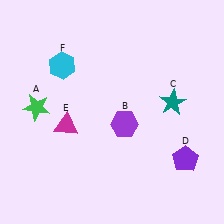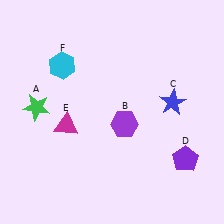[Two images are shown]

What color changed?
The star (C) changed from teal in Image 1 to blue in Image 2.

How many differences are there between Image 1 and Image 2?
There is 1 difference between the two images.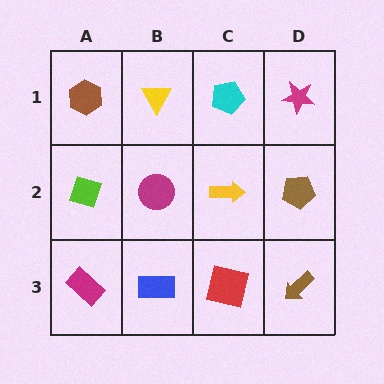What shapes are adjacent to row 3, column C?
A yellow arrow (row 2, column C), a blue rectangle (row 3, column B), a brown arrow (row 3, column D).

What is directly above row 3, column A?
A lime diamond.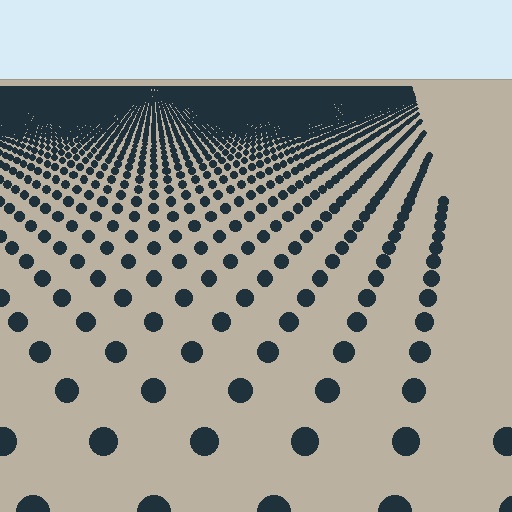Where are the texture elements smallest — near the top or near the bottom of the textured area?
Near the top.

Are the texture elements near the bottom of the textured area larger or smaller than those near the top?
Larger. Near the bottom, elements are closer to the viewer and appear at a bigger on-screen size.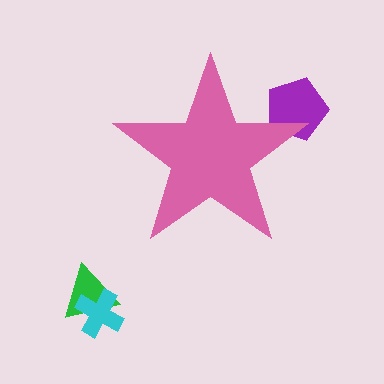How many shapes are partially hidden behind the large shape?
1 shape is partially hidden.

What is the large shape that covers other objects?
A pink star.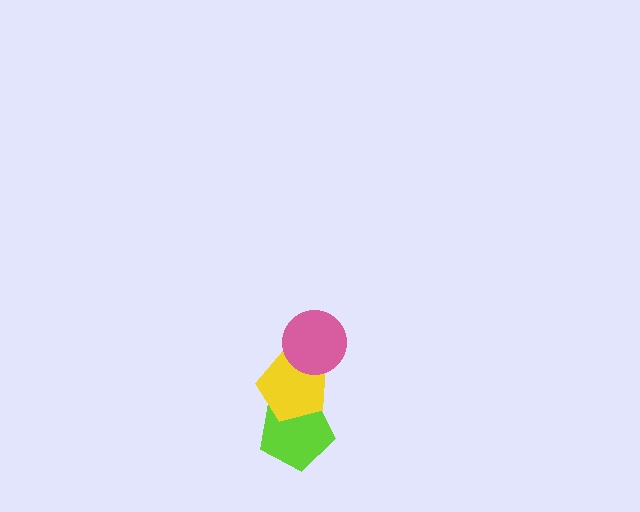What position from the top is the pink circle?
The pink circle is 1st from the top.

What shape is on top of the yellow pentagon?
The pink circle is on top of the yellow pentagon.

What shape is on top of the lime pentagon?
The yellow pentagon is on top of the lime pentagon.